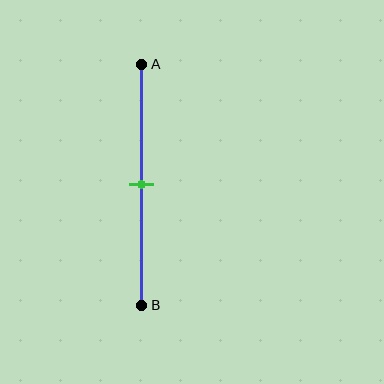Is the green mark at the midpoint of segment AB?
Yes, the mark is approximately at the midpoint.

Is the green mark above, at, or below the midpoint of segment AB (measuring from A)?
The green mark is approximately at the midpoint of segment AB.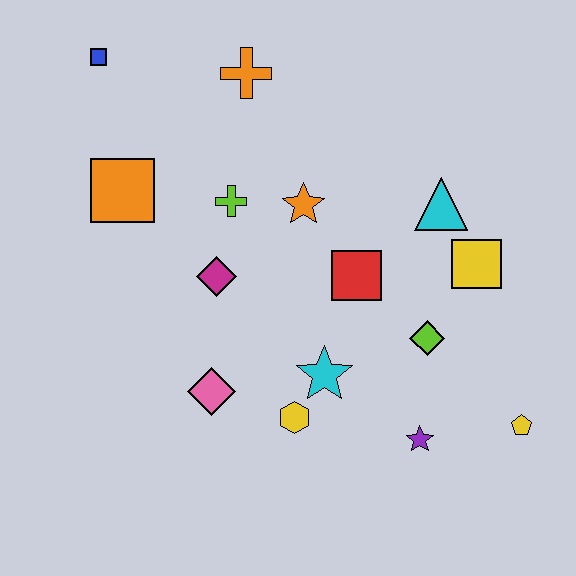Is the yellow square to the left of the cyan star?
No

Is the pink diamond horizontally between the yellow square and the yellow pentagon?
No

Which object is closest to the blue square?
The orange square is closest to the blue square.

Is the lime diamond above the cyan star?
Yes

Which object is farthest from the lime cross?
The yellow pentagon is farthest from the lime cross.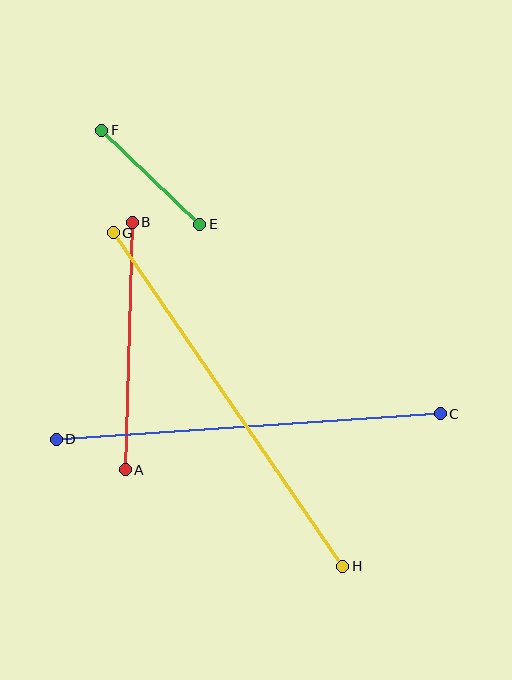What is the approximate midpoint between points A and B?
The midpoint is at approximately (129, 346) pixels.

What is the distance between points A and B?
The distance is approximately 247 pixels.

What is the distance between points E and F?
The distance is approximately 136 pixels.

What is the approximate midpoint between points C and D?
The midpoint is at approximately (248, 426) pixels.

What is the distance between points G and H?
The distance is approximately 405 pixels.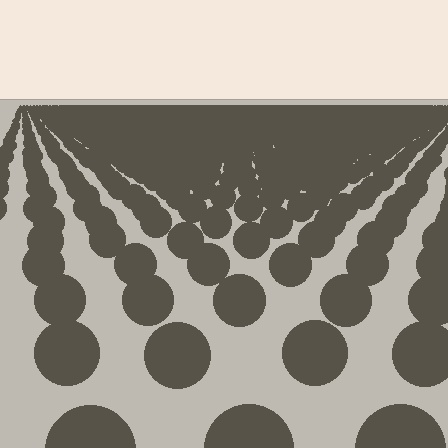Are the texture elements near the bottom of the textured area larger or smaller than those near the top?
Larger. Near the bottom, elements are closer to the viewer and appear at a bigger on-screen size.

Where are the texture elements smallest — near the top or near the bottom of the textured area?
Near the top.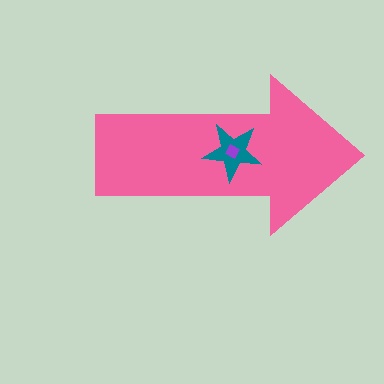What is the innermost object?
The purple diamond.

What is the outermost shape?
The pink arrow.